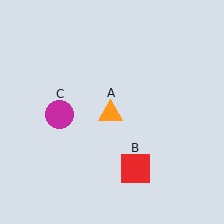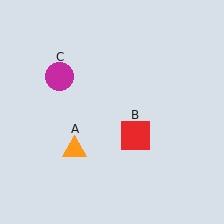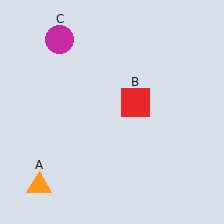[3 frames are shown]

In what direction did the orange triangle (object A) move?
The orange triangle (object A) moved down and to the left.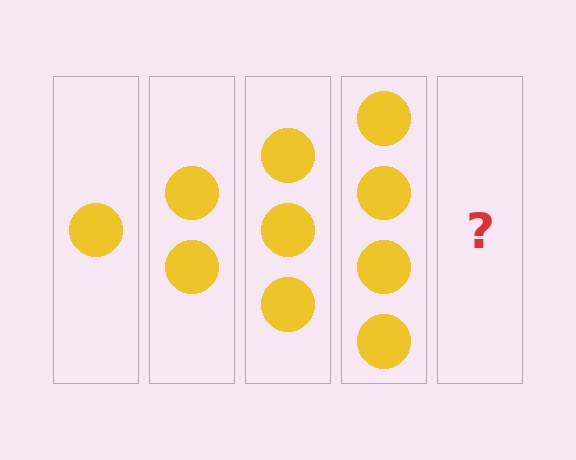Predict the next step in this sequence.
The next step is 5 circles.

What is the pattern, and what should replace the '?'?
The pattern is that each step adds one more circle. The '?' should be 5 circles.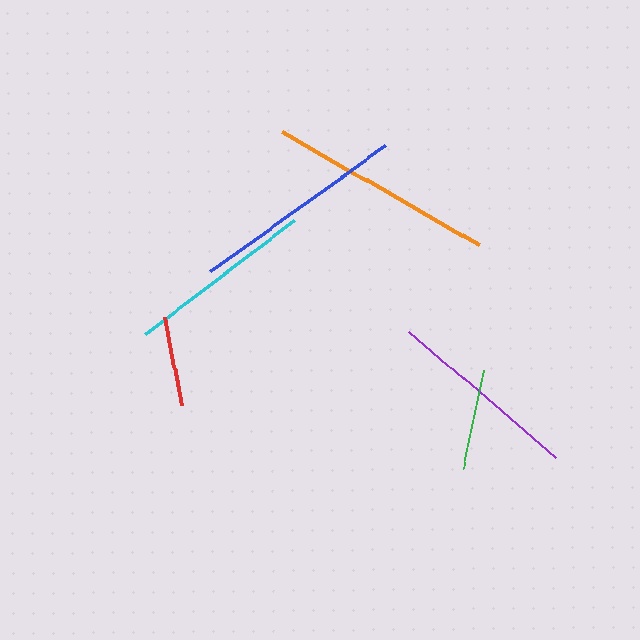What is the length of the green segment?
The green segment is approximately 99 pixels long.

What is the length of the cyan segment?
The cyan segment is approximately 187 pixels long.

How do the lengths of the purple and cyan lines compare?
The purple and cyan lines are approximately the same length.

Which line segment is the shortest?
The red line is the shortest at approximately 90 pixels.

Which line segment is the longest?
The orange line is the longest at approximately 227 pixels.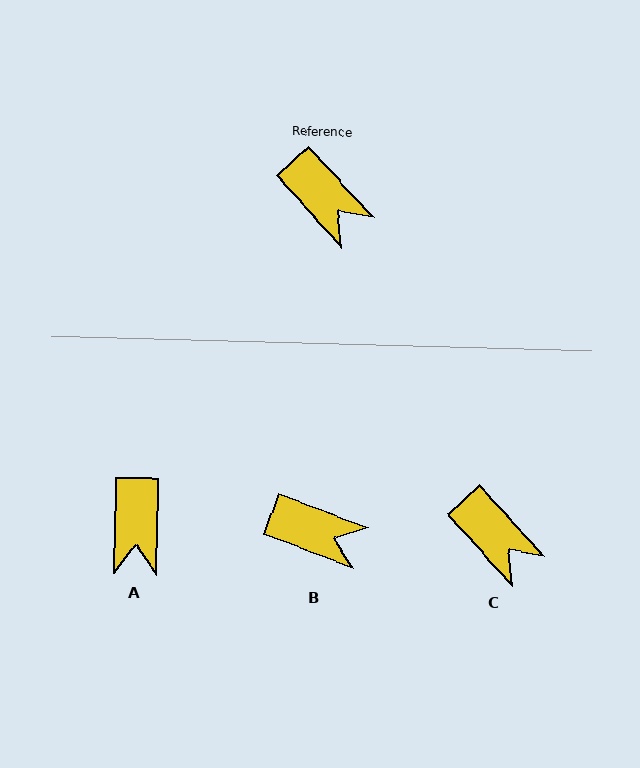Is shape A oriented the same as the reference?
No, it is off by about 43 degrees.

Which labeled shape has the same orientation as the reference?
C.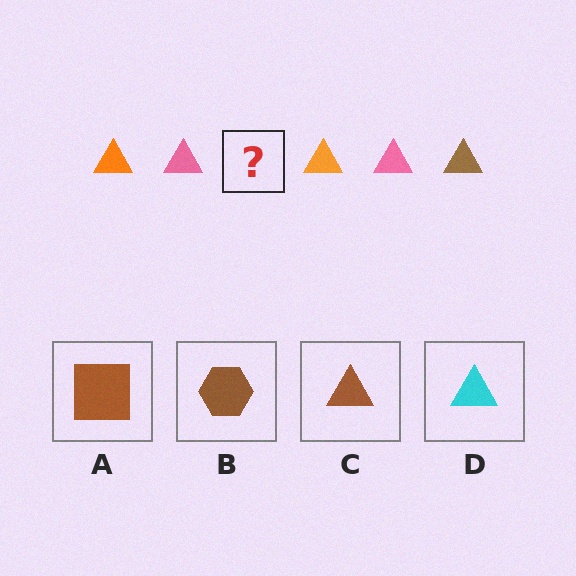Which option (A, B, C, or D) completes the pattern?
C.